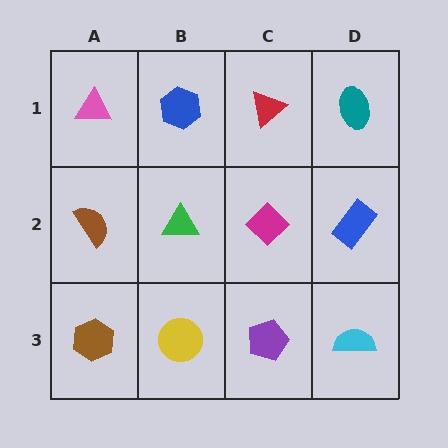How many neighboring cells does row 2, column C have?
4.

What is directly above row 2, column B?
A blue hexagon.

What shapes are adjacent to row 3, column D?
A blue rectangle (row 2, column D), a purple pentagon (row 3, column C).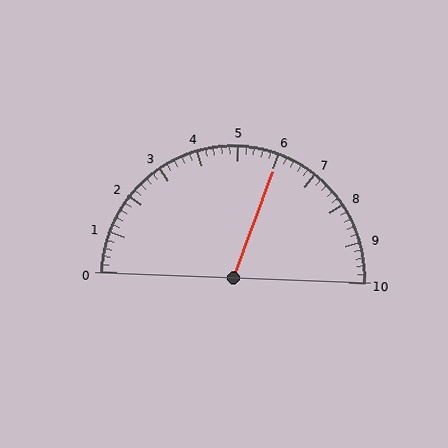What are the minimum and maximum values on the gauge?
The gauge ranges from 0 to 10.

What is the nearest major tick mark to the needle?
The nearest major tick mark is 6.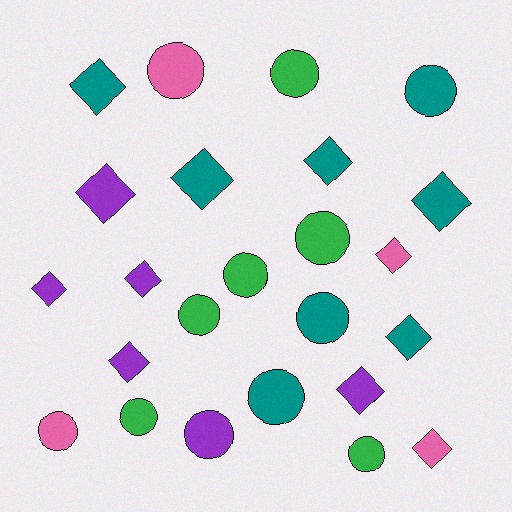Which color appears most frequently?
Teal, with 8 objects.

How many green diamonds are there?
There are no green diamonds.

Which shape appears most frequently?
Diamond, with 12 objects.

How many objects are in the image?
There are 24 objects.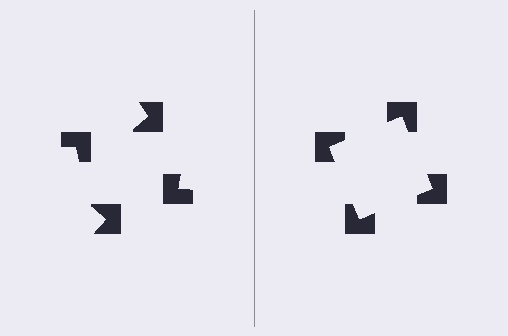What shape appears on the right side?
An illusory square.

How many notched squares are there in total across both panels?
8 — 4 on each side.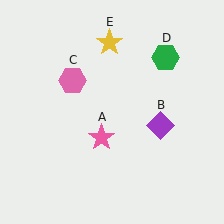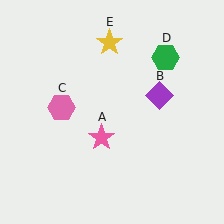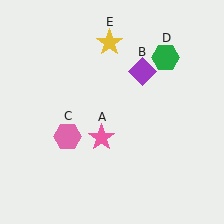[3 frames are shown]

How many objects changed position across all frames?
2 objects changed position: purple diamond (object B), pink hexagon (object C).